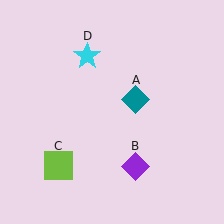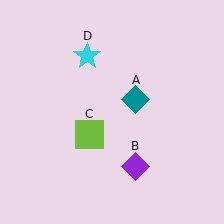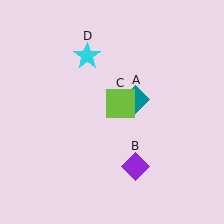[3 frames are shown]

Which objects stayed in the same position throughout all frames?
Teal diamond (object A) and purple diamond (object B) and cyan star (object D) remained stationary.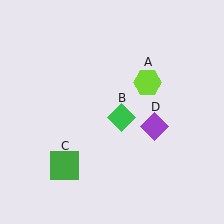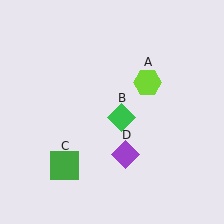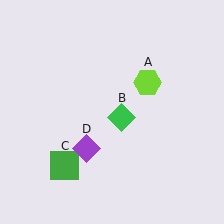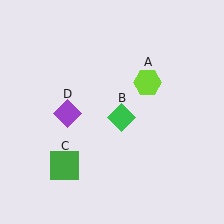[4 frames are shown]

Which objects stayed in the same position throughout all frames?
Lime hexagon (object A) and green diamond (object B) and green square (object C) remained stationary.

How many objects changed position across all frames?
1 object changed position: purple diamond (object D).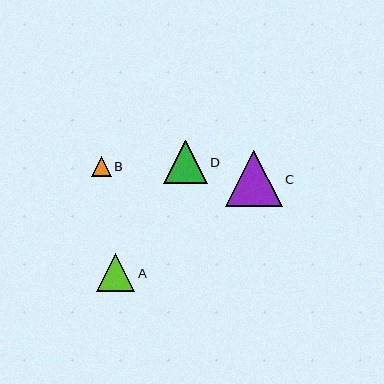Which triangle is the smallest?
Triangle B is the smallest with a size of approximately 20 pixels.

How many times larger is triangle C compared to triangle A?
Triangle C is approximately 1.5 times the size of triangle A.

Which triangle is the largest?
Triangle C is the largest with a size of approximately 56 pixels.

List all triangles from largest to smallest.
From largest to smallest: C, D, A, B.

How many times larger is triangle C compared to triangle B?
Triangle C is approximately 2.8 times the size of triangle B.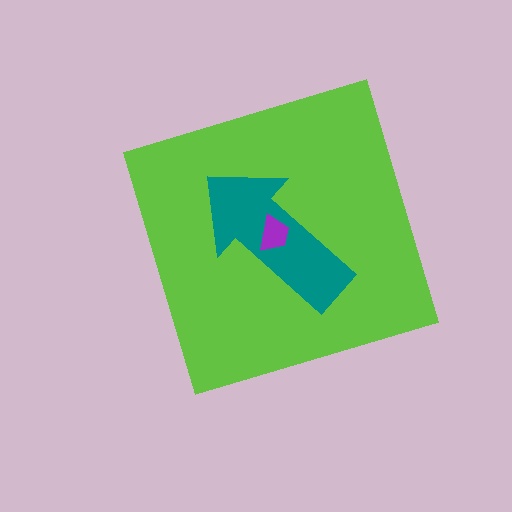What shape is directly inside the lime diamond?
The teal arrow.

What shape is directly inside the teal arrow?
The purple trapezoid.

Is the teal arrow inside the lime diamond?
Yes.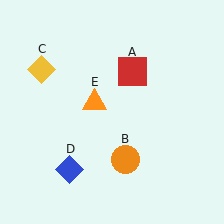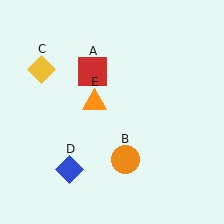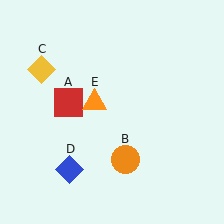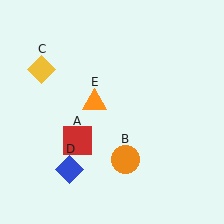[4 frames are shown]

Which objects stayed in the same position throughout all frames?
Orange circle (object B) and yellow diamond (object C) and blue diamond (object D) and orange triangle (object E) remained stationary.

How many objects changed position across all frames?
1 object changed position: red square (object A).